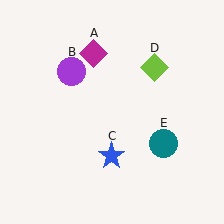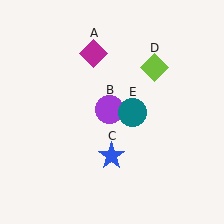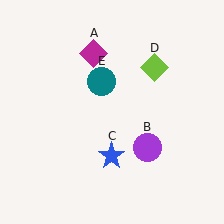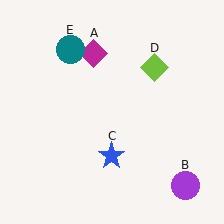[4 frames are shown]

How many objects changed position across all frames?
2 objects changed position: purple circle (object B), teal circle (object E).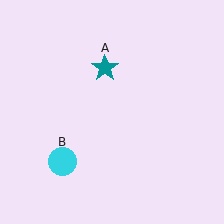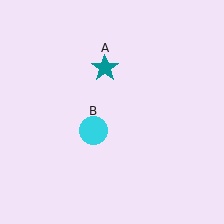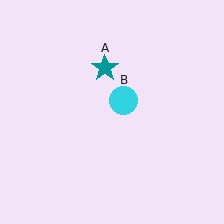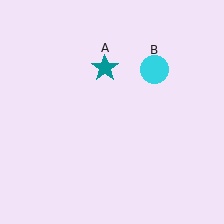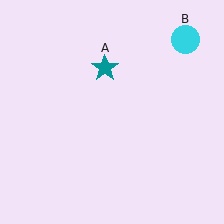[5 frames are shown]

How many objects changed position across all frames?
1 object changed position: cyan circle (object B).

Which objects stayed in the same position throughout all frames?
Teal star (object A) remained stationary.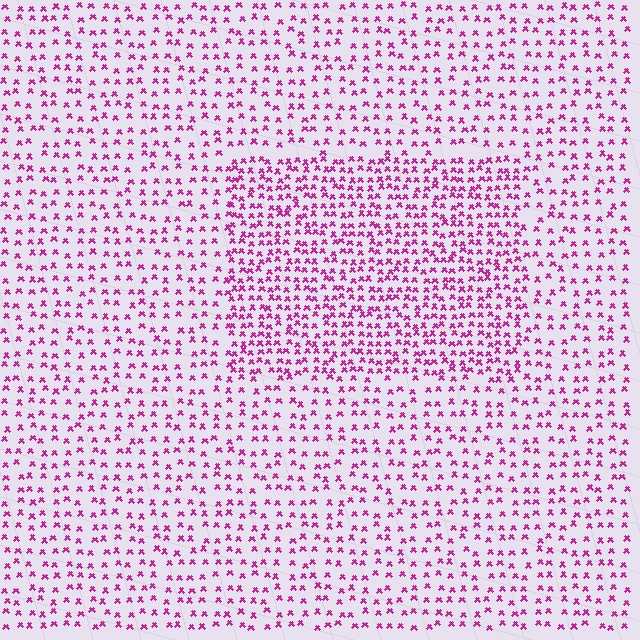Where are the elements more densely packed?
The elements are more densely packed inside the rectangle boundary.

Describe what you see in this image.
The image contains small magenta elements arranged at two different densities. A rectangle-shaped region is visible where the elements are more densely packed than the surrounding area.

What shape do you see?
I see a rectangle.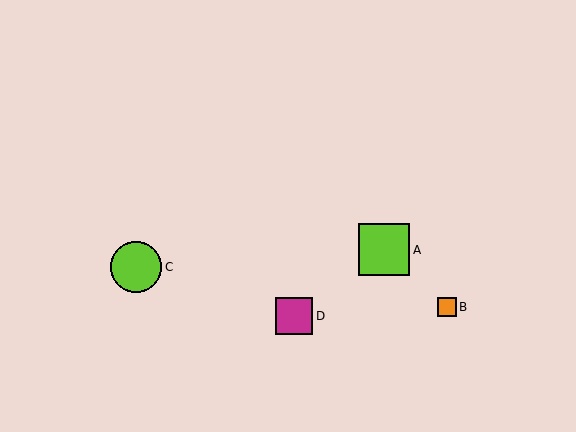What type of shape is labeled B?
Shape B is an orange square.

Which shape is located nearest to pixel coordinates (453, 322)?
The orange square (labeled B) at (447, 307) is nearest to that location.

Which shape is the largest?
The lime square (labeled A) is the largest.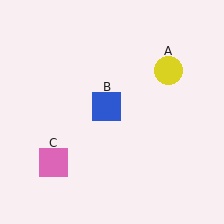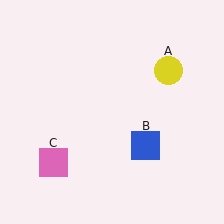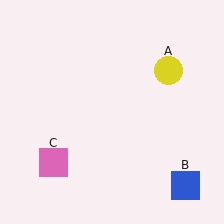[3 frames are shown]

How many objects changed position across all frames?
1 object changed position: blue square (object B).